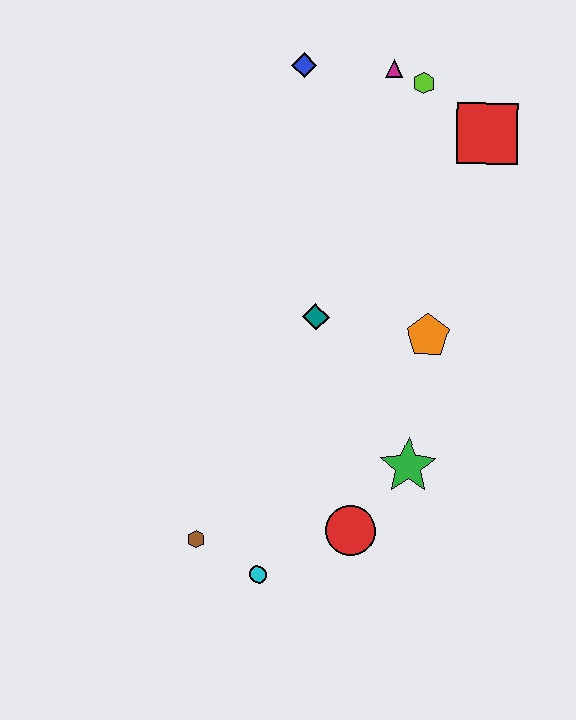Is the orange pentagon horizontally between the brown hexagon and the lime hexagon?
No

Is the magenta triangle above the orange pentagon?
Yes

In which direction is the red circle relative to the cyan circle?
The red circle is to the right of the cyan circle.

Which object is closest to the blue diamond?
The magenta triangle is closest to the blue diamond.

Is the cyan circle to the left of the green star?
Yes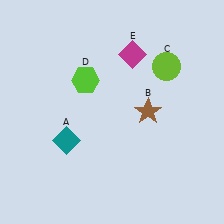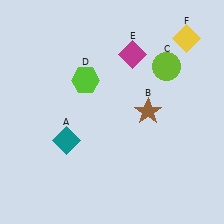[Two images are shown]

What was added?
A yellow diamond (F) was added in Image 2.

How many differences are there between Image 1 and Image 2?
There is 1 difference between the two images.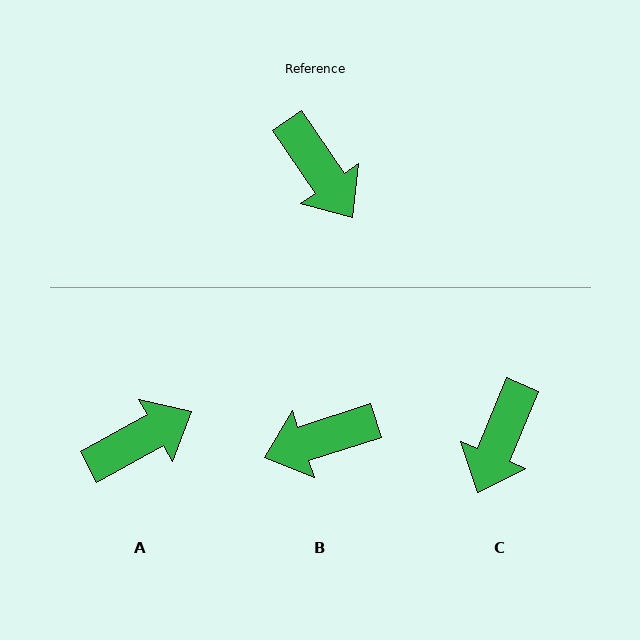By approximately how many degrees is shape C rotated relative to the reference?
Approximately 57 degrees clockwise.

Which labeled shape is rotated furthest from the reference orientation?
B, about 106 degrees away.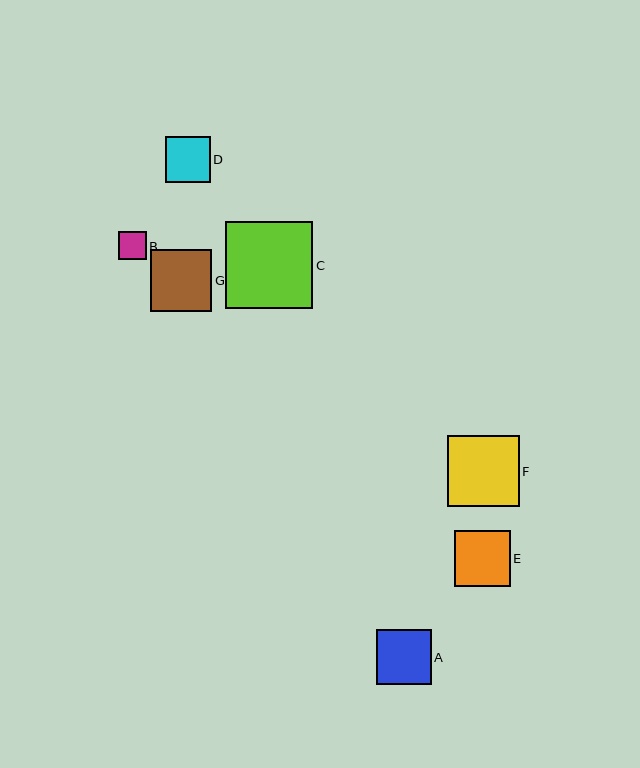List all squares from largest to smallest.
From largest to smallest: C, F, G, E, A, D, B.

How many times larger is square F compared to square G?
Square F is approximately 1.2 times the size of square G.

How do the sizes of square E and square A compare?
Square E and square A are approximately the same size.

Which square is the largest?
Square C is the largest with a size of approximately 87 pixels.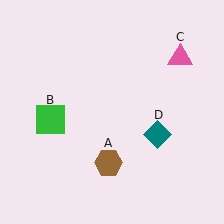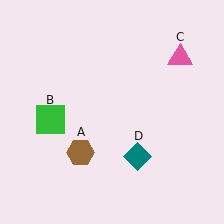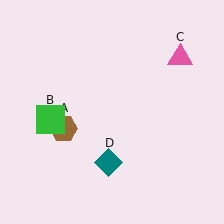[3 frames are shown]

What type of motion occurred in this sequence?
The brown hexagon (object A), teal diamond (object D) rotated clockwise around the center of the scene.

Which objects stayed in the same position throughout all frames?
Green square (object B) and pink triangle (object C) remained stationary.